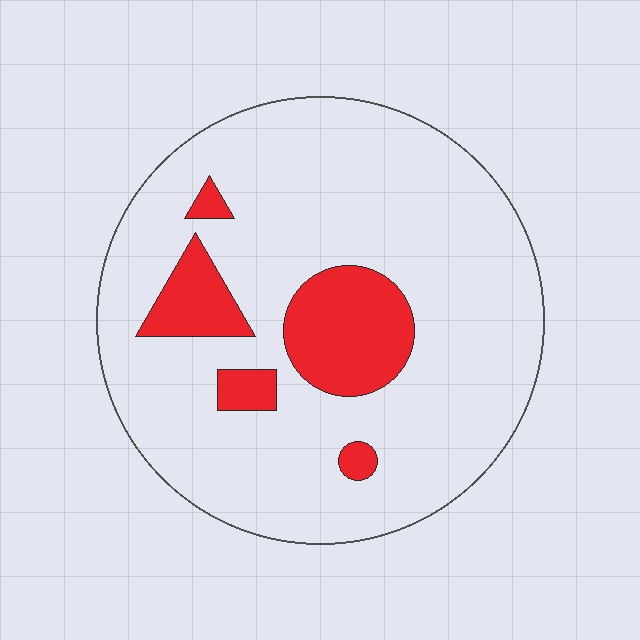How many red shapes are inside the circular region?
5.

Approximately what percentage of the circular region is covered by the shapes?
Approximately 15%.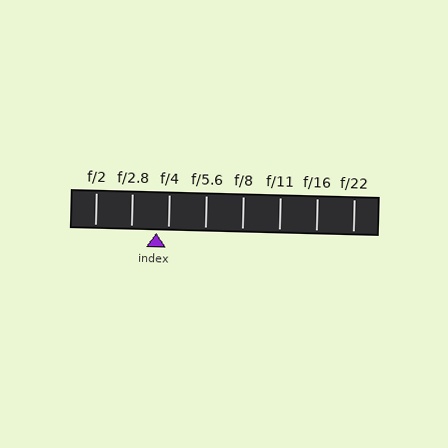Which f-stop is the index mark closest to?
The index mark is closest to f/4.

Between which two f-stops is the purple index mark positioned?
The index mark is between f/2.8 and f/4.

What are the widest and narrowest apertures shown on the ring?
The widest aperture shown is f/2 and the narrowest is f/22.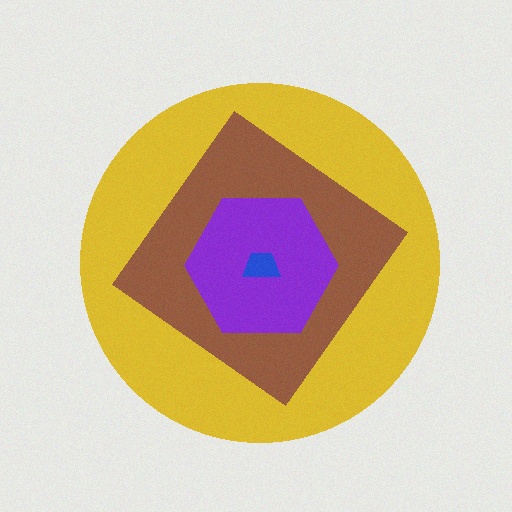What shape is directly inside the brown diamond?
The purple hexagon.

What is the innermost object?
The blue trapezoid.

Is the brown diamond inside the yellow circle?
Yes.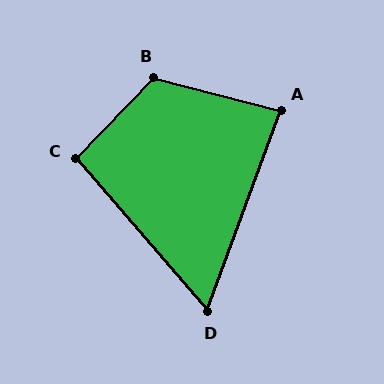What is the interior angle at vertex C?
Approximately 96 degrees (obtuse).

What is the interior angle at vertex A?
Approximately 84 degrees (acute).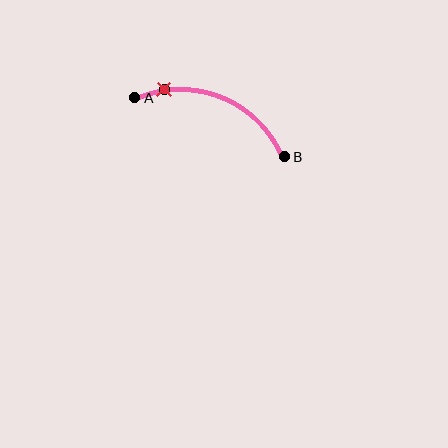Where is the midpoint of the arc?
The arc midpoint is the point on the curve farthest from the straight line joining A and B. It sits above that line.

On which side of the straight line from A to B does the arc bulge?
The arc bulges above the straight line connecting A and B.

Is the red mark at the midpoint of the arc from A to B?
No. The red mark lies on the arc but is closer to endpoint A. The arc midpoint would be at the point on the curve equidistant along the arc from both A and B.